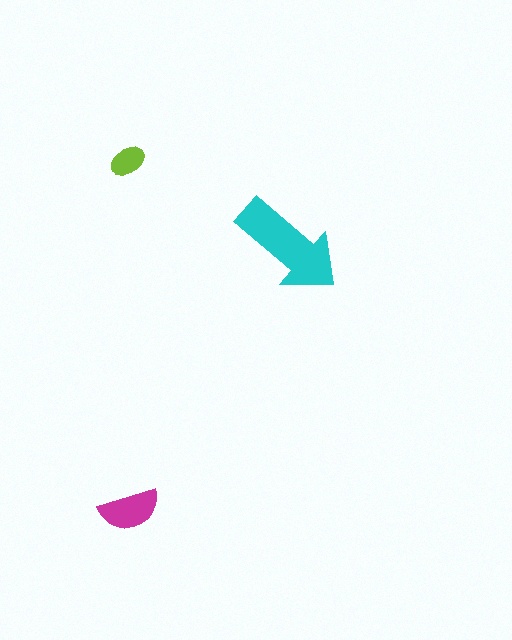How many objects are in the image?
There are 3 objects in the image.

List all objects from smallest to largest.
The lime ellipse, the magenta semicircle, the cyan arrow.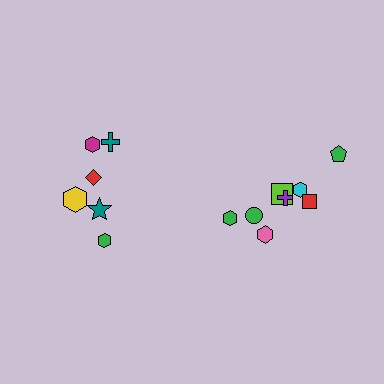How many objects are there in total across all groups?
There are 14 objects.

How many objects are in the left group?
There are 6 objects.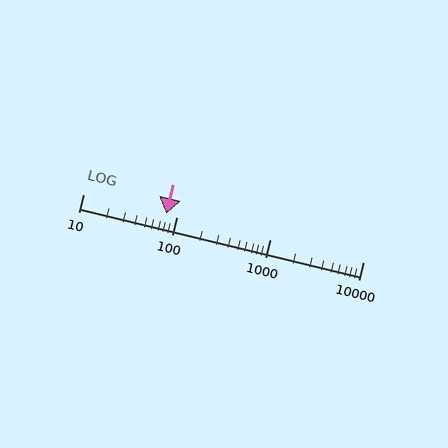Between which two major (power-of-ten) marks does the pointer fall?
The pointer is between 10 and 100.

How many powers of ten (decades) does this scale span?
The scale spans 3 decades, from 10 to 10000.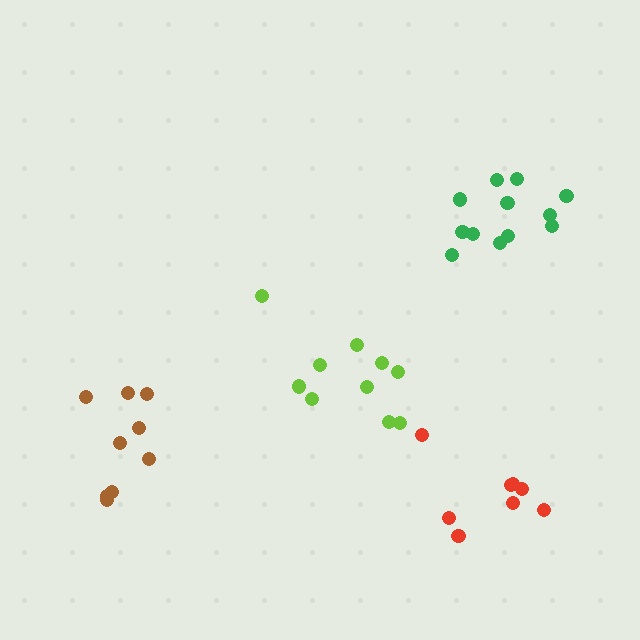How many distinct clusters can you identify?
There are 4 distinct clusters.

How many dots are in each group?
Group 1: 10 dots, Group 2: 9 dots, Group 3: 8 dots, Group 4: 12 dots (39 total).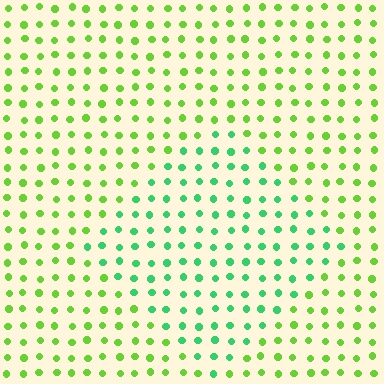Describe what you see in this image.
The image is filled with small lime elements in a uniform arrangement. A diamond-shaped region is visible where the elements are tinted to a slightly different hue, forming a subtle color boundary.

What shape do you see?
I see a diamond.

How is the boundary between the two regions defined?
The boundary is defined purely by a slight shift in hue (about 40 degrees). Spacing, size, and orientation are identical on both sides.